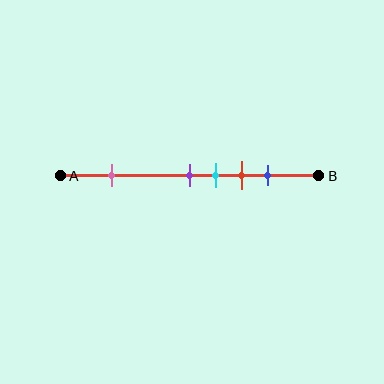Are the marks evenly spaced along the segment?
No, the marks are not evenly spaced.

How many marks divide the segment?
There are 5 marks dividing the segment.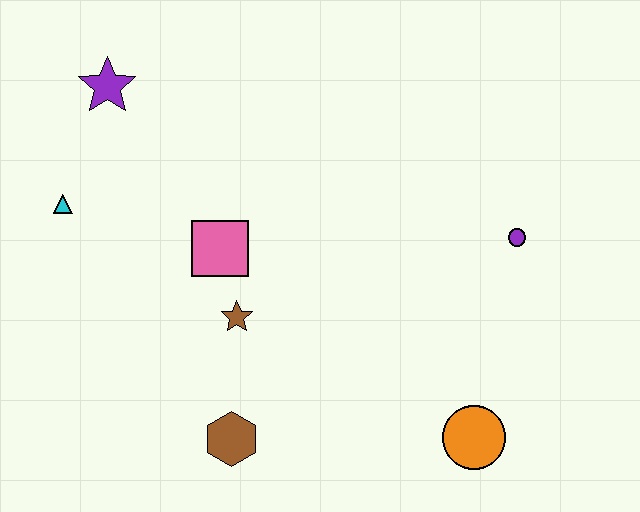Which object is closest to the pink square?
The brown star is closest to the pink square.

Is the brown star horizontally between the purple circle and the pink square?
Yes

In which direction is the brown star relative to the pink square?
The brown star is below the pink square.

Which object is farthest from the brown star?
The purple circle is farthest from the brown star.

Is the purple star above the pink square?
Yes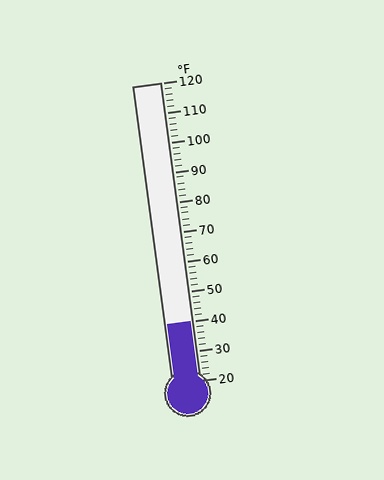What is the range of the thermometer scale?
The thermometer scale ranges from 20°F to 120°F.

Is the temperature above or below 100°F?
The temperature is below 100°F.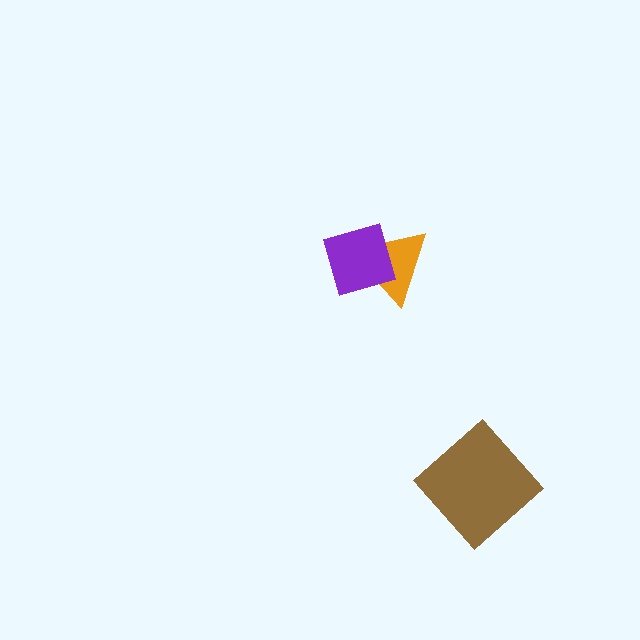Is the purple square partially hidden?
No, no other shape covers it.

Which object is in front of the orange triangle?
The purple square is in front of the orange triangle.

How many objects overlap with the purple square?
1 object overlaps with the purple square.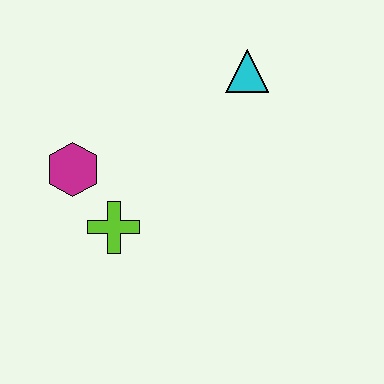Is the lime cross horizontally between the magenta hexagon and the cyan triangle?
Yes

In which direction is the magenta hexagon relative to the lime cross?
The magenta hexagon is above the lime cross.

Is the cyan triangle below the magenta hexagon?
No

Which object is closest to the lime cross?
The magenta hexagon is closest to the lime cross.